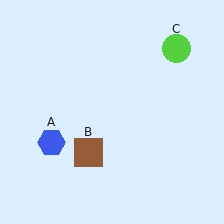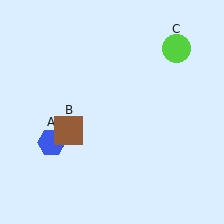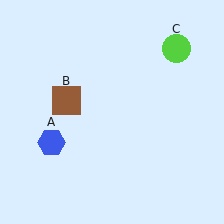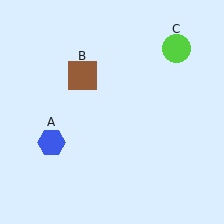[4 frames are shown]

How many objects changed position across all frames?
1 object changed position: brown square (object B).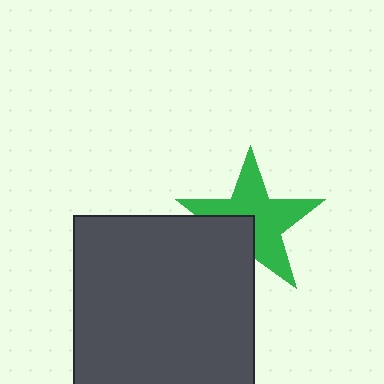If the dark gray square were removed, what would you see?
You would see the complete green star.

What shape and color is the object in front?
The object in front is a dark gray square.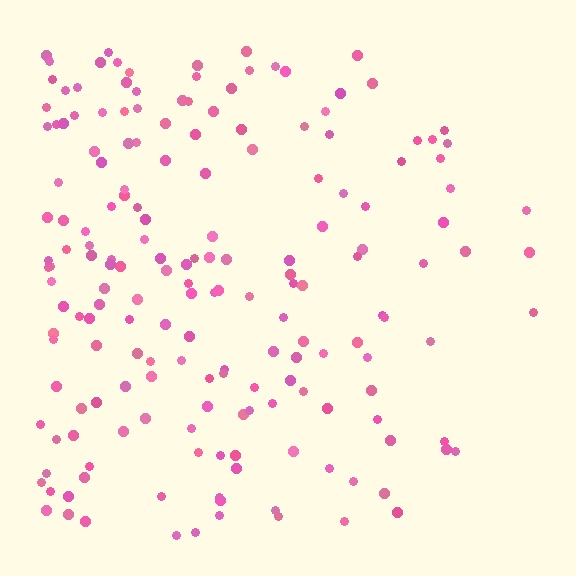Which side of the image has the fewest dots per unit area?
The right.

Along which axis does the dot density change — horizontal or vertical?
Horizontal.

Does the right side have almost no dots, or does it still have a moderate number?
Still a moderate number, just noticeably fewer than the left.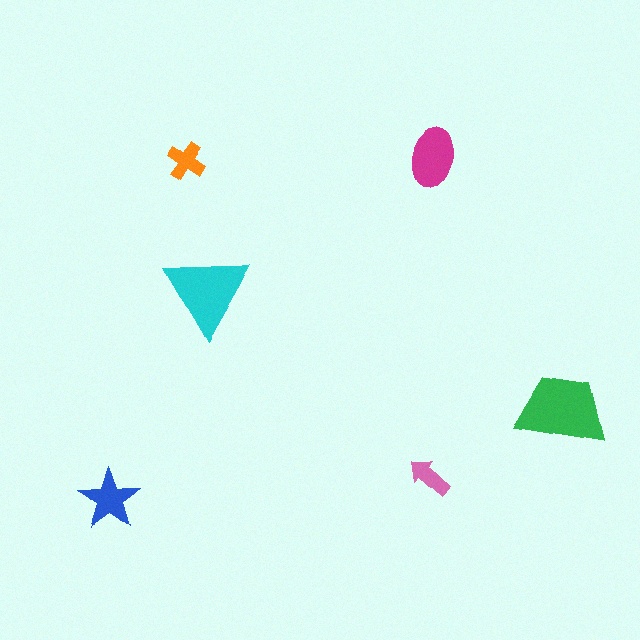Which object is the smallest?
The pink arrow.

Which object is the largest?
The green trapezoid.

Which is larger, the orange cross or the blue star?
The blue star.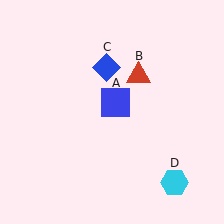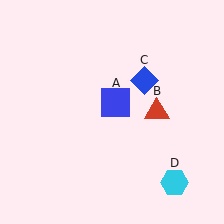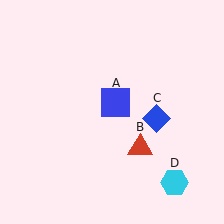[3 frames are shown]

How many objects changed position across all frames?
2 objects changed position: red triangle (object B), blue diamond (object C).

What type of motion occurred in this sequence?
The red triangle (object B), blue diamond (object C) rotated clockwise around the center of the scene.